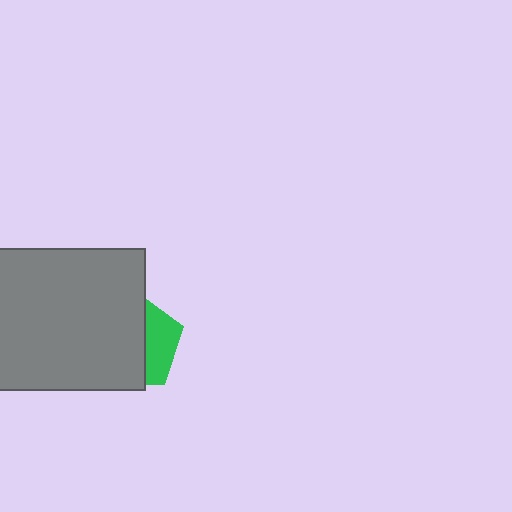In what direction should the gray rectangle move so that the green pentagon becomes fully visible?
The gray rectangle should move left. That is the shortest direction to clear the overlap and leave the green pentagon fully visible.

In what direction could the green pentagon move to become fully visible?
The green pentagon could move right. That would shift it out from behind the gray rectangle entirely.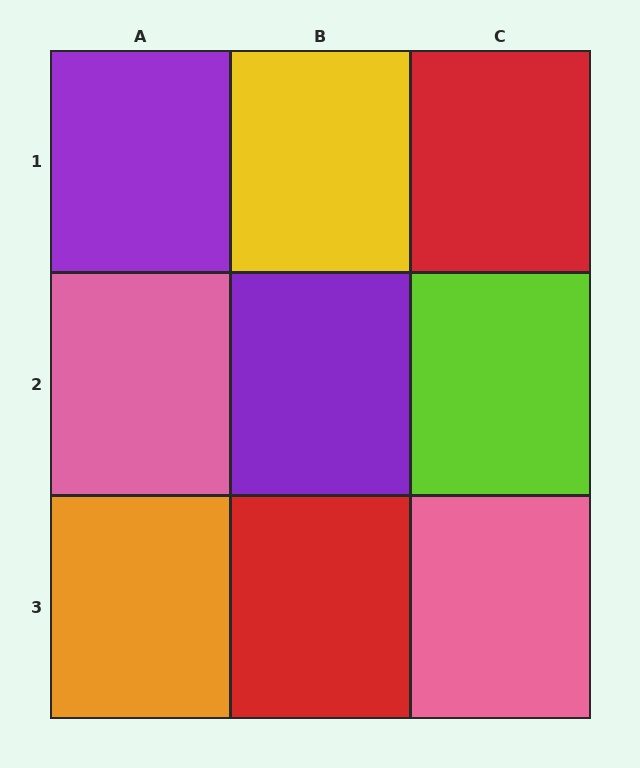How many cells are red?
2 cells are red.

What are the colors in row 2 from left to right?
Pink, purple, lime.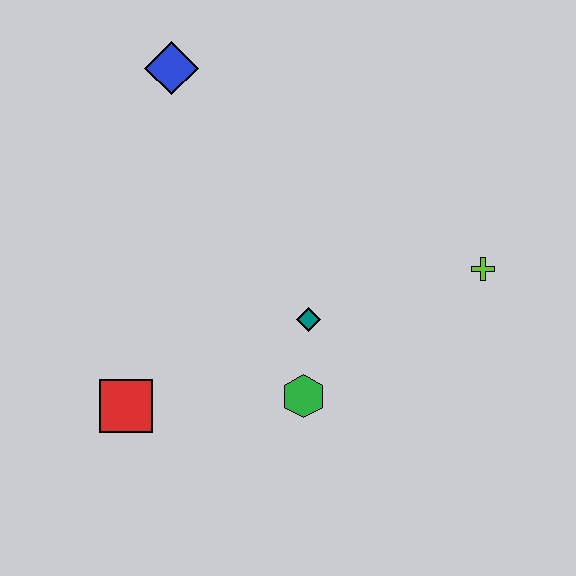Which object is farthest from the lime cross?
The red square is farthest from the lime cross.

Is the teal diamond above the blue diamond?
No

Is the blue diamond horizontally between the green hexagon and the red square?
Yes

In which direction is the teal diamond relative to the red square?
The teal diamond is to the right of the red square.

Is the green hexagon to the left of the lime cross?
Yes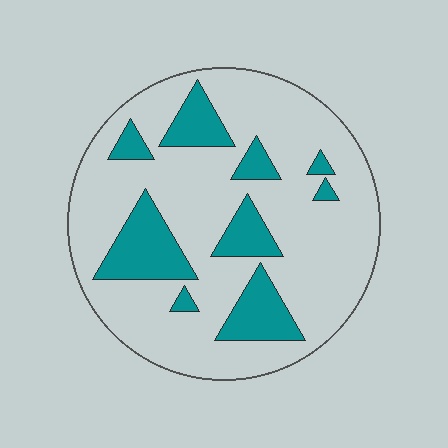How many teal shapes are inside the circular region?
9.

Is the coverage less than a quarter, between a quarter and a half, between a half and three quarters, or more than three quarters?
Less than a quarter.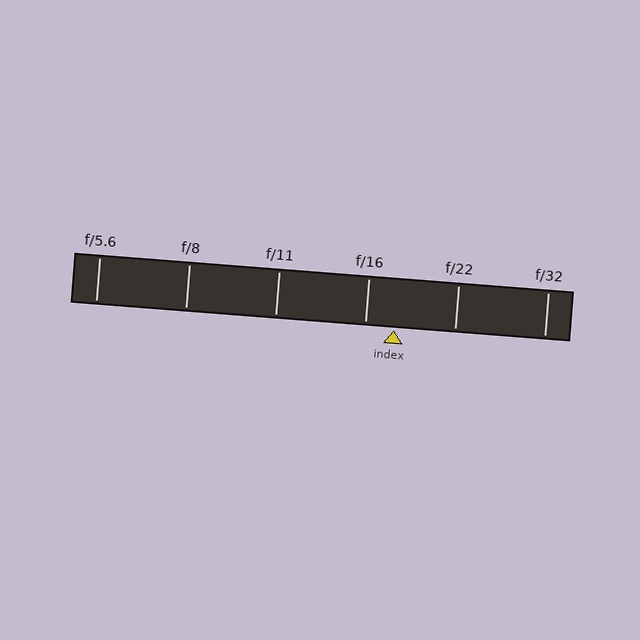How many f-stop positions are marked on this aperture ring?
There are 6 f-stop positions marked.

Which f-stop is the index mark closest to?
The index mark is closest to f/16.